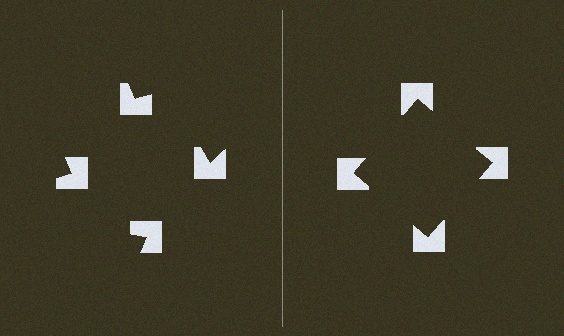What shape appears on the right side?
An illusory square.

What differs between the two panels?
The notched squares are positioned identically on both sides; only the wedge orientations differ. On the right they align to a square; on the left they are misaligned.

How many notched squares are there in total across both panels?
8 — 4 on each side.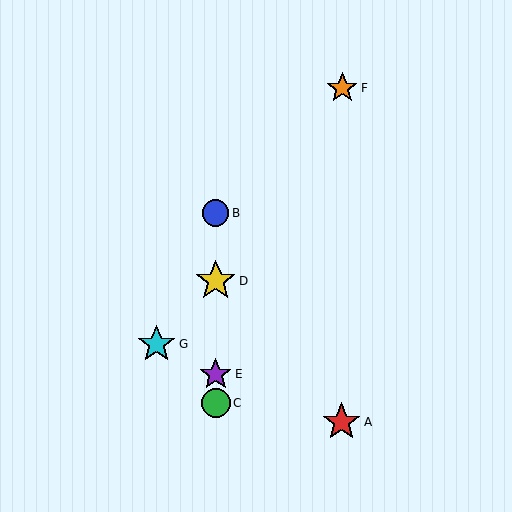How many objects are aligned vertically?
4 objects (B, C, D, E) are aligned vertically.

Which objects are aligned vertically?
Objects B, C, D, E are aligned vertically.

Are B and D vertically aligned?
Yes, both are at x≈216.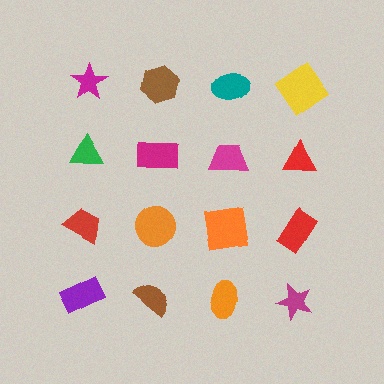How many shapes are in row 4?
4 shapes.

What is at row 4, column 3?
An orange ellipse.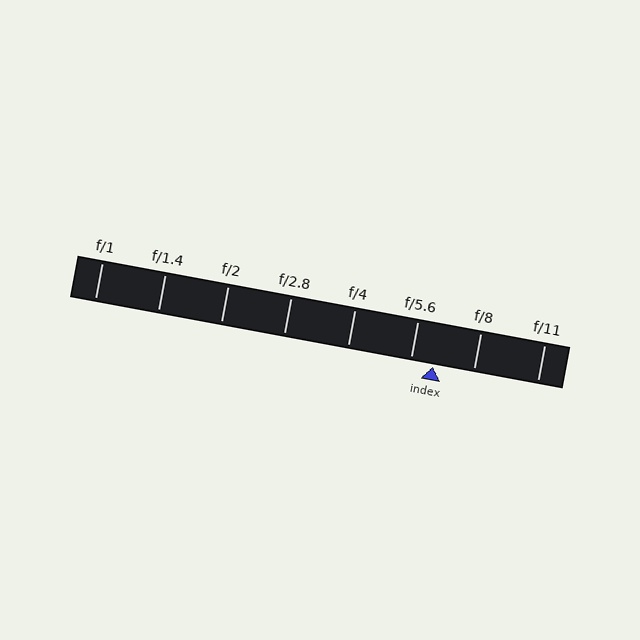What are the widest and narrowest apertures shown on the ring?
The widest aperture shown is f/1 and the narrowest is f/11.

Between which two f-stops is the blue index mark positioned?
The index mark is between f/5.6 and f/8.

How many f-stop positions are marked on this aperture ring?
There are 8 f-stop positions marked.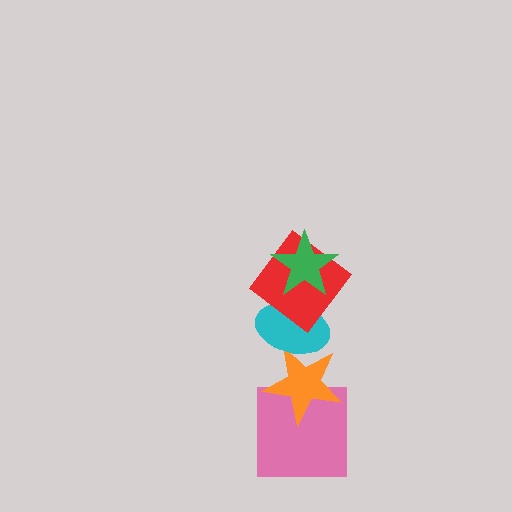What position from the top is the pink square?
The pink square is 5th from the top.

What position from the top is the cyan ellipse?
The cyan ellipse is 3rd from the top.